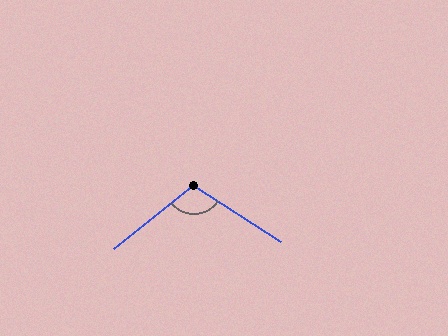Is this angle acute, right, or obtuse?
It is obtuse.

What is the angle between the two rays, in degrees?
Approximately 109 degrees.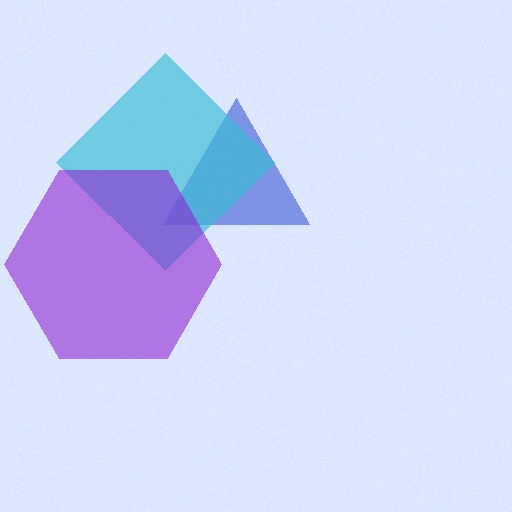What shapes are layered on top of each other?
The layered shapes are: a blue triangle, a cyan diamond, a purple hexagon.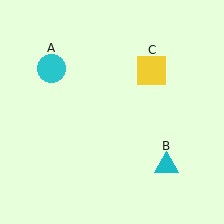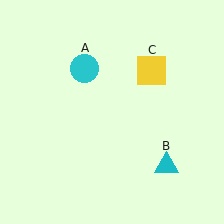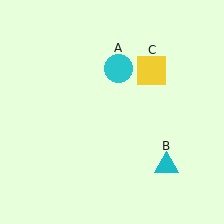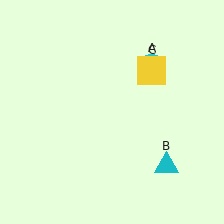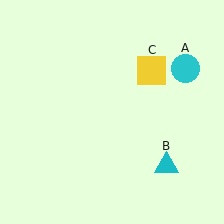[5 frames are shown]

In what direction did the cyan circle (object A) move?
The cyan circle (object A) moved right.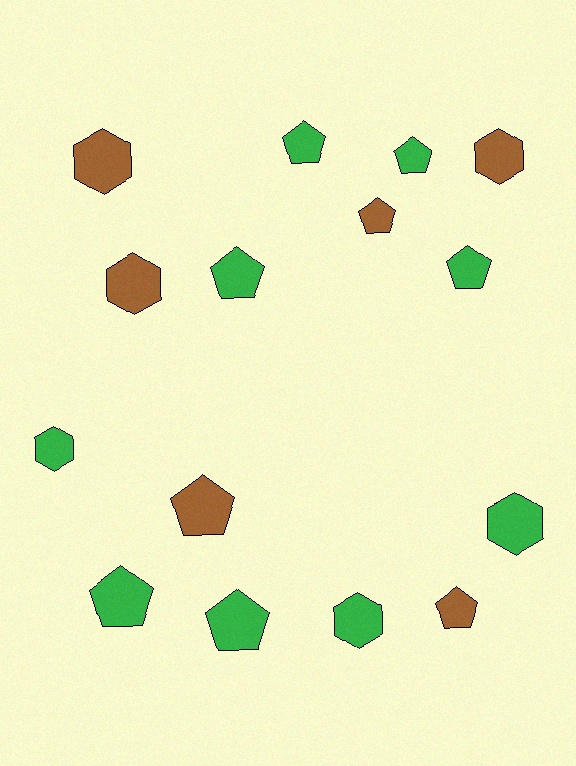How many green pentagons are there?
There are 6 green pentagons.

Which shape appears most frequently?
Pentagon, with 9 objects.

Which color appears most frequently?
Green, with 9 objects.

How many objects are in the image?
There are 15 objects.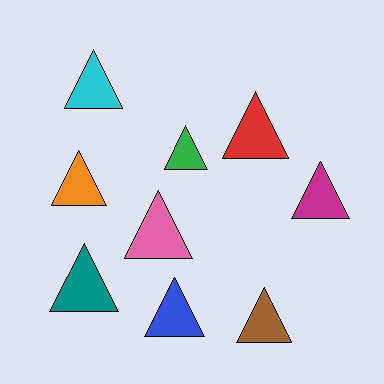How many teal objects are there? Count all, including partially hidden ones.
There is 1 teal object.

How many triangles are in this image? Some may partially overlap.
There are 9 triangles.